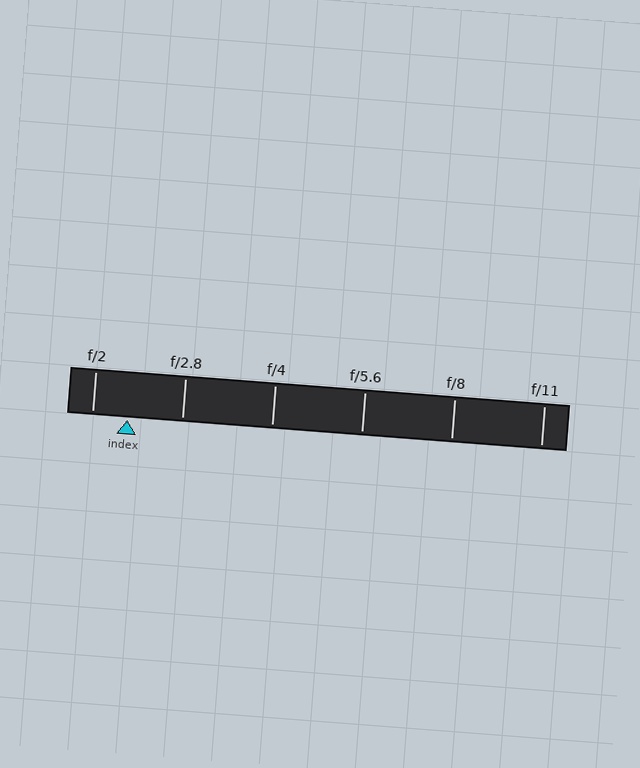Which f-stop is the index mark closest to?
The index mark is closest to f/2.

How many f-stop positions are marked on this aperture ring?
There are 6 f-stop positions marked.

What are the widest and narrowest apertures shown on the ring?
The widest aperture shown is f/2 and the narrowest is f/11.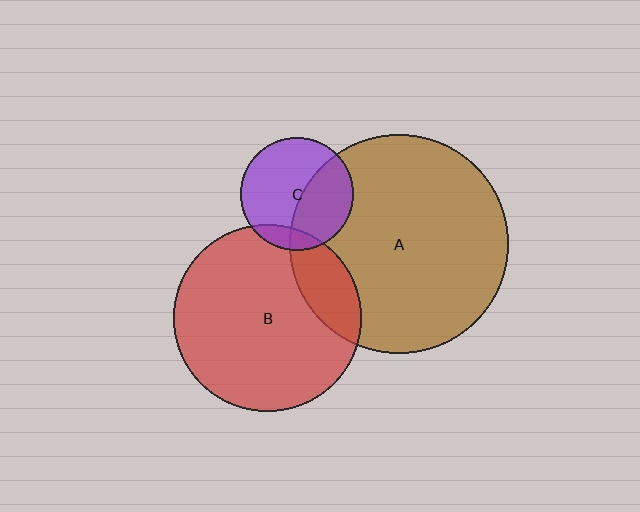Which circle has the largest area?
Circle A (brown).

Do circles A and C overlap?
Yes.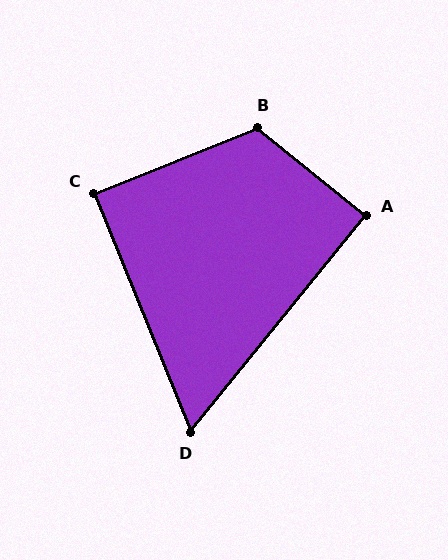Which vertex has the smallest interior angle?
D, at approximately 61 degrees.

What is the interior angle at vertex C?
Approximately 90 degrees (approximately right).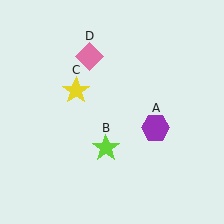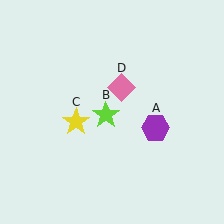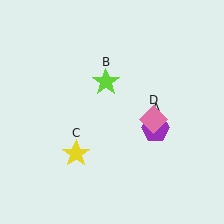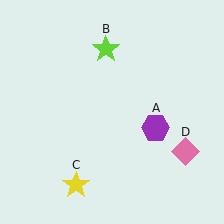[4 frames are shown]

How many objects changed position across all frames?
3 objects changed position: lime star (object B), yellow star (object C), pink diamond (object D).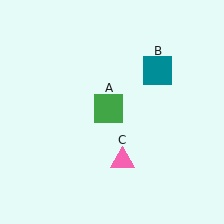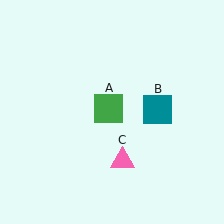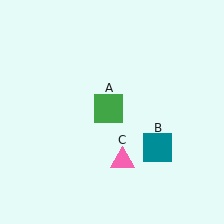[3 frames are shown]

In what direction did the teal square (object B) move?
The teal square (object B) moved down.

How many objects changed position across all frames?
1 object changed position: teal square (object B).